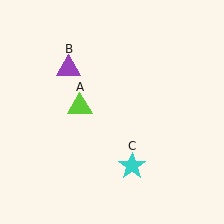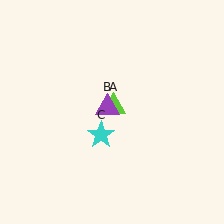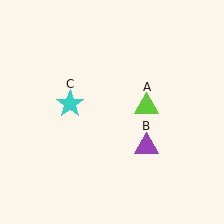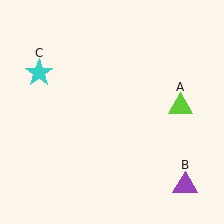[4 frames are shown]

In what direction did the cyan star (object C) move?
The cyan star (object C) moved up and to the left.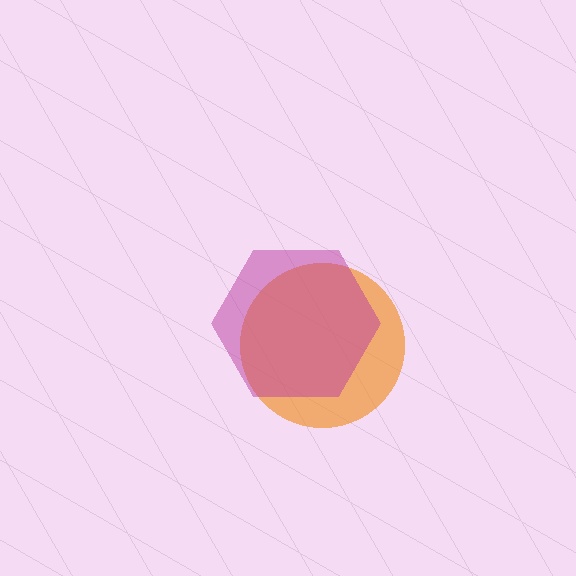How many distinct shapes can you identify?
There are 2 distinct shapes: an orange circle, a magenta hexagon.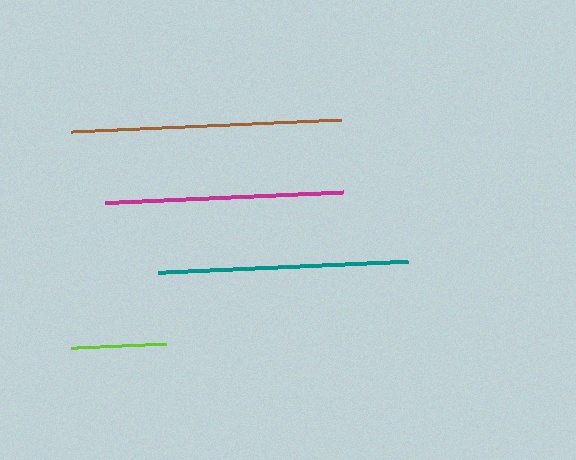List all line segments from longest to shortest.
From longest to shortest: brown, teal, magenta, lime.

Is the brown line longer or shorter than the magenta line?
The brown line is longer than the magenta line.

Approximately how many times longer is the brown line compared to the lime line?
The brown line is approximately 2.8 times the length of the lime line.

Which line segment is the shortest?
The lime line is the shortest at approximately 96 pixels.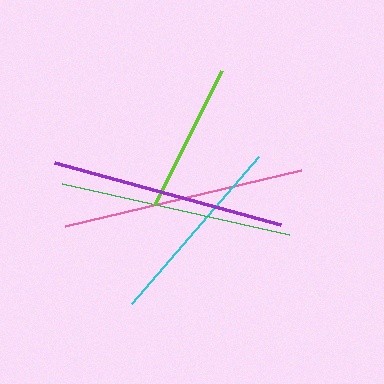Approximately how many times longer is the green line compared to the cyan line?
The green line is approximately 1.2 times the length of the cyan line.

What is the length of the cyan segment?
The cyan segment is approximately 194 pixels long.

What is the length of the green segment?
The green segment is approximately 233 pixels long.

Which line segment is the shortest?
The lime line is the shortest at approximately 150 pixels.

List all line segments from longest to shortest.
From longest to shortest: pink, purple, green, cyan, lime.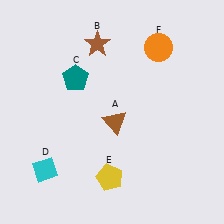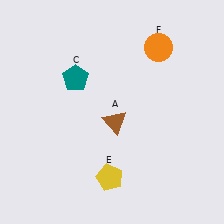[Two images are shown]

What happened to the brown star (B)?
The brown star (B) was removed in Image 2. It was in the top-left area of Image 1.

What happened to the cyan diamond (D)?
The cyan diamond (D) was removed in Image 2. It was in the bottom-left area of Image 1.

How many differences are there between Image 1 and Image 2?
There are 2 differences between the two images.